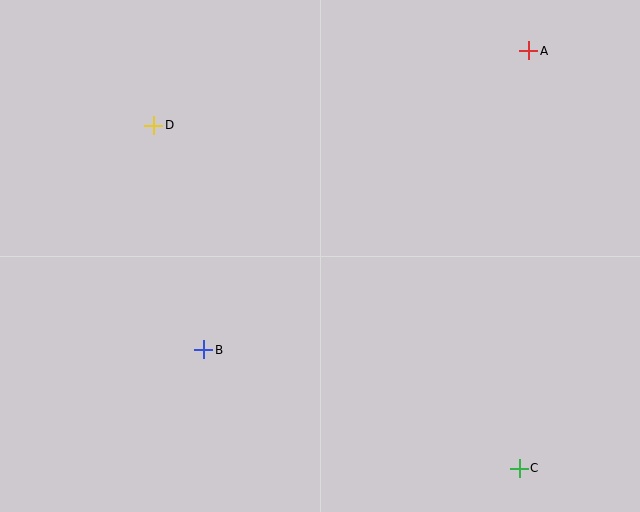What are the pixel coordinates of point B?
Point B is at (204, 350).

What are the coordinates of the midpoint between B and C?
The midpoint between B and C is at (362, 409).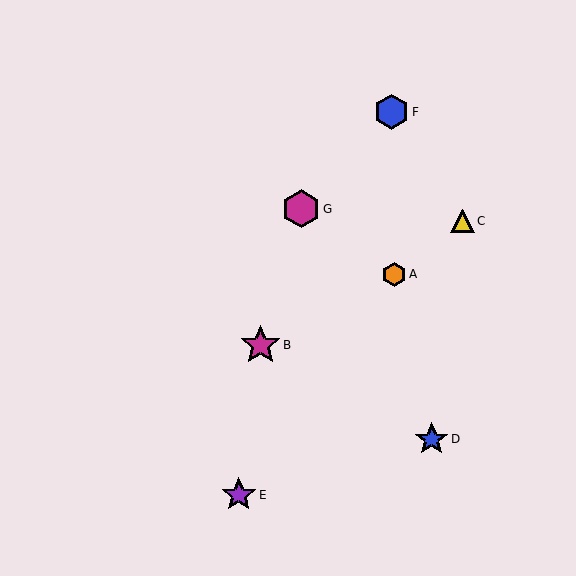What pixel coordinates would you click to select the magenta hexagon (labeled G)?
Click at (301, 209) to select the magenta hexagon G.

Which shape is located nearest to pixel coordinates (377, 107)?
The blue hexagon (labeled F) at (392, 112) is nearest to that location.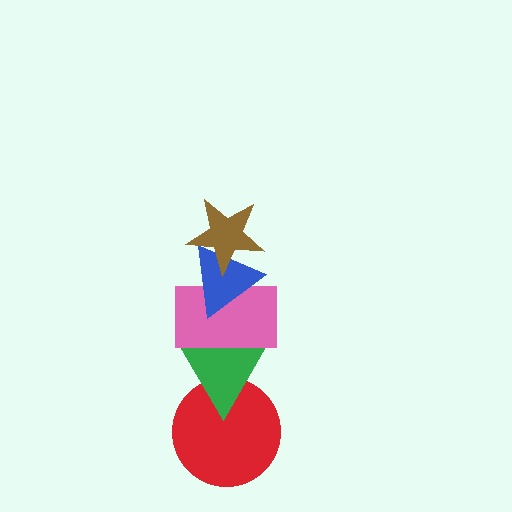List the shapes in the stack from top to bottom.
From top to bottom: the brown star, the blue triangle, the pink rectangle, the green triangle, the red circle.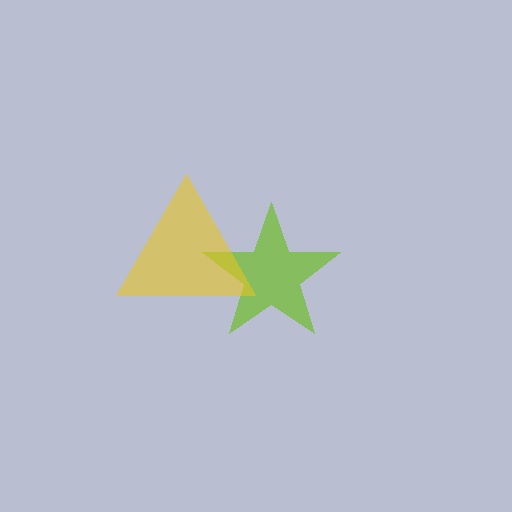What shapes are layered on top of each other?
The layered shapes are: a lime star, a yellow triangle.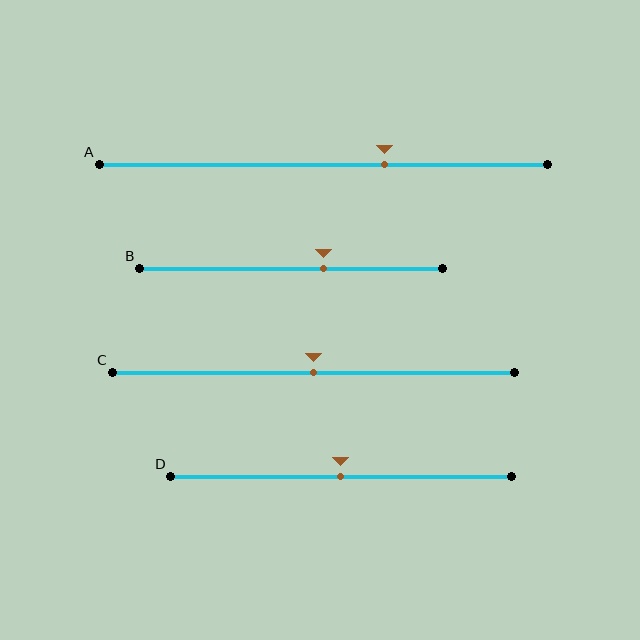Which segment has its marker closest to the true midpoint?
Segment C has its marker closest to the true midpoint.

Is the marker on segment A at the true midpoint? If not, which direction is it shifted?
No, the marker on segment A is shifted to the right by about 14% of the segment length.